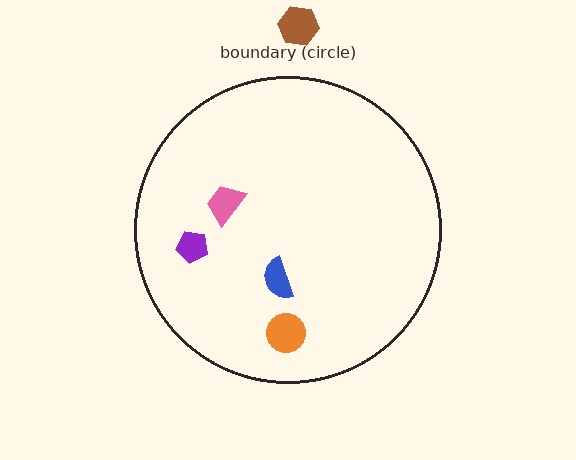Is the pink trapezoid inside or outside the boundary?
Inside.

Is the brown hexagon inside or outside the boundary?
Outside.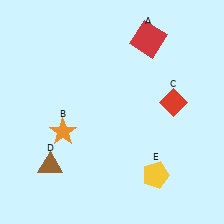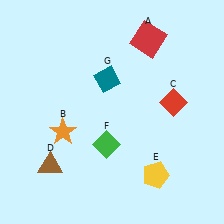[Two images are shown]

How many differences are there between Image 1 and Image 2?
There are 2 differences between the two images.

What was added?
A green diamond (F), a teal diamond (G) were added in Image 2.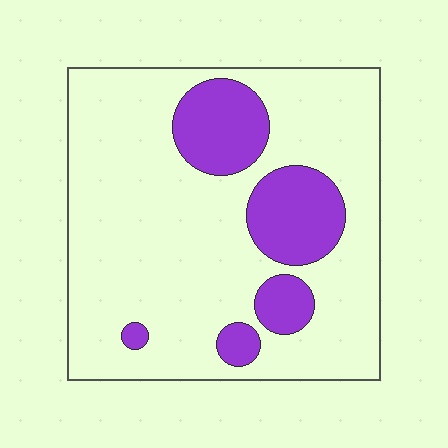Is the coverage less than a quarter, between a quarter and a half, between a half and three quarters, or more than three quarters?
Less than a quarter.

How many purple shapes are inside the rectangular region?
5.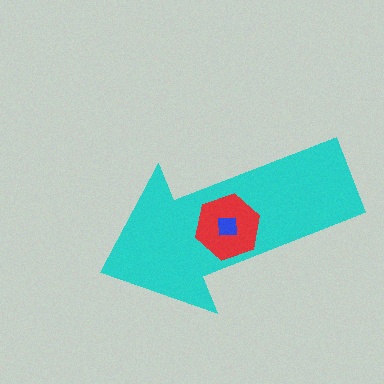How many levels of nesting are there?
3.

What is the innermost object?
The blue square.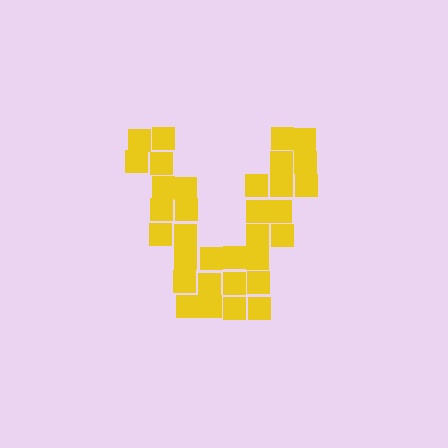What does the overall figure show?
The overall figure shows the letter V.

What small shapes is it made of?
It is made of small squares.